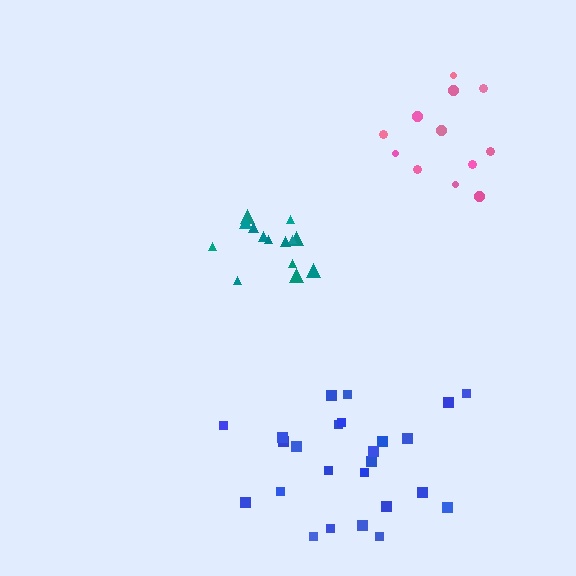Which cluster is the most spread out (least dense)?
Blue.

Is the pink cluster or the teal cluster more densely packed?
Teal.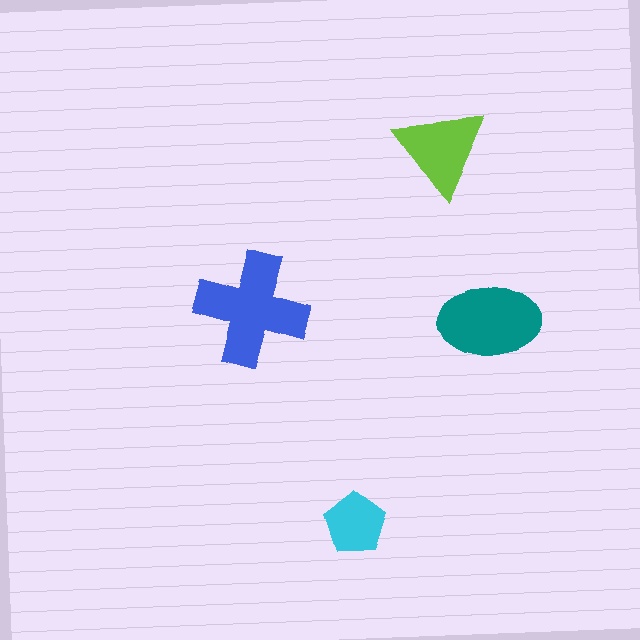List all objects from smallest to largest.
The cyan pentagon, the lime triangle, the teal ellipse, the blue cross.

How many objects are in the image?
There are 4 objects in the image.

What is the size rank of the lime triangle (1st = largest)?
3rd.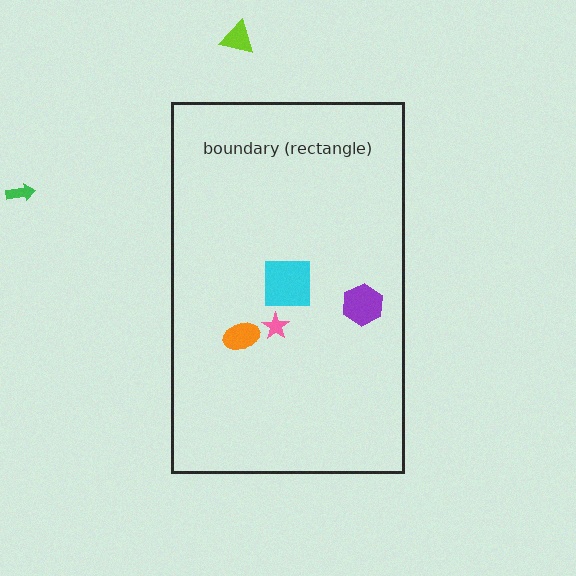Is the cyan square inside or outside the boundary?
Inside.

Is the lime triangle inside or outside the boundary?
Outside.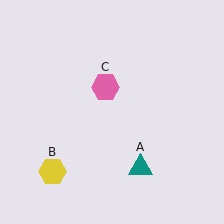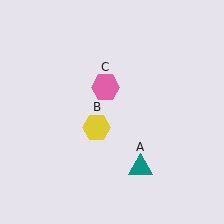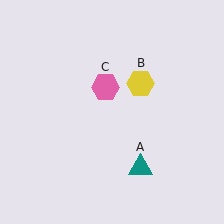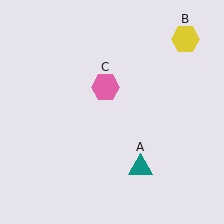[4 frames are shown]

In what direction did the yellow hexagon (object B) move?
The yellow hexagon (object B) moved up and to the right.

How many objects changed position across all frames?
1 object changed position: yellow hexagon (object B).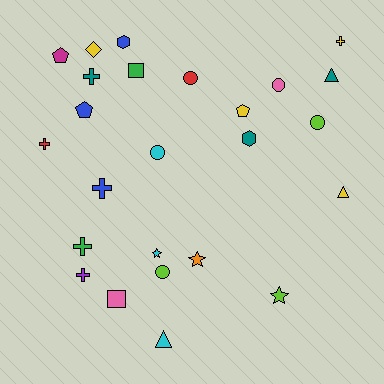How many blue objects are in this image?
There are 3 blue objects.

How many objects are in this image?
There are 25 objects.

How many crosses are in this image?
There are 6 crosses.